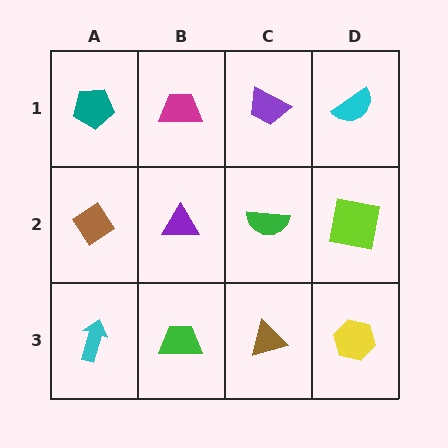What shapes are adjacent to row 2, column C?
A purple trapezoid (row 1, column C), a brown triangle (row 3, column C), a purple triangle (row 2, column B), a lime square (row 2, column D).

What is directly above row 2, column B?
A magenta trapezoid.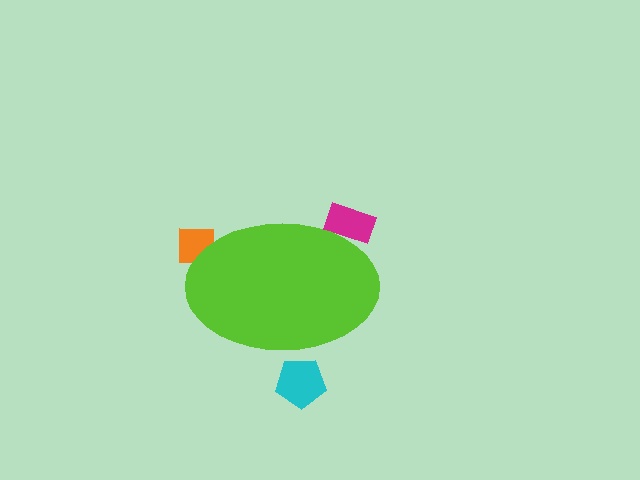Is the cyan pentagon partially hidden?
Yes, the cyan pentagon is partially hidden behind the lime ellipse.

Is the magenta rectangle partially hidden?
Yes, the magenta rectangle is partially hidden behind the lime ellipse.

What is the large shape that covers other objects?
A lime ellipse.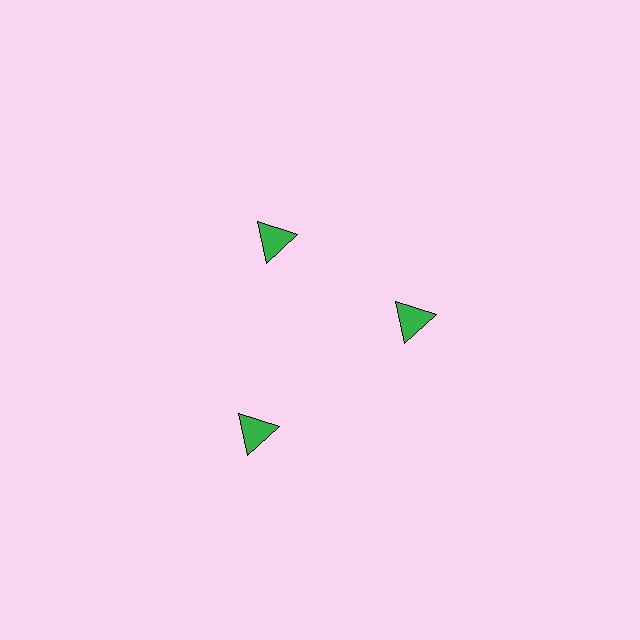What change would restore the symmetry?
The symmetry would be restored by moving it inward, back onto the ring so that all 3 triangles sit at equal angles and equal distance from the center.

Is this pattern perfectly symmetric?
No. The 3 green triangles are arranged in a ring, but one element near the 7 o'clock position is pushed outward from the center, breaking the 3-fold rotational symmetry.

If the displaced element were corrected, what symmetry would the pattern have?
It would have 3-fold rotational symmetry — the pattern would map onto itself every 120 degrees.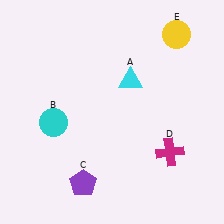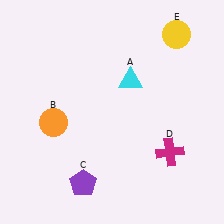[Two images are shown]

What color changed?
The circle (B) changed from cyan in Image 1 to orange in Image 2.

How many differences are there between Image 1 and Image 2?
There is 1 difference between the two images.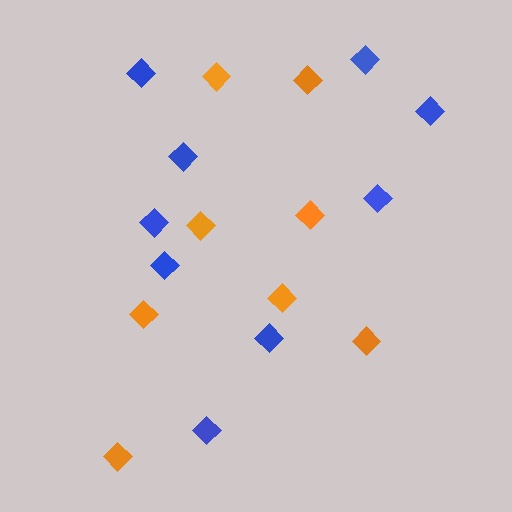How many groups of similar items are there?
There are 2 groups: one group of blue diamonds (9) and one group of orange diamonds (8).